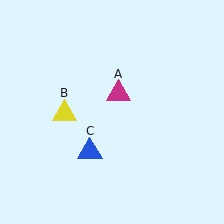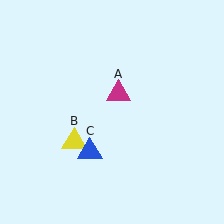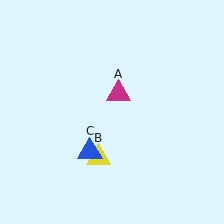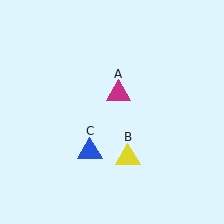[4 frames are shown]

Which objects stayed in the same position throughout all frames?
Magenta triangle (object A) and blue triangle (object C) remained stationary.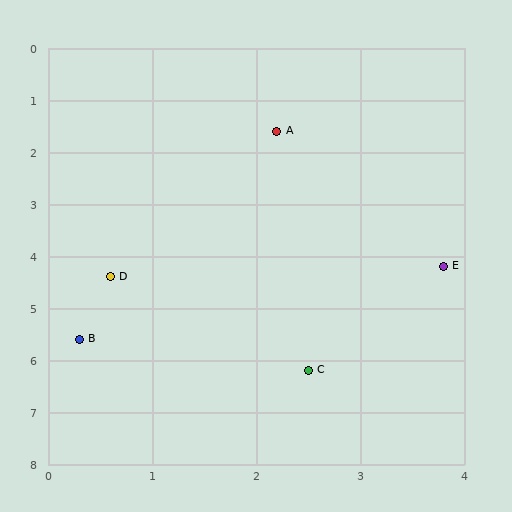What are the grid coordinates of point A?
Point A is at approximately (2.2, 1.6).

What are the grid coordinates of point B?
Point B is at approximately (0.3, 5.6).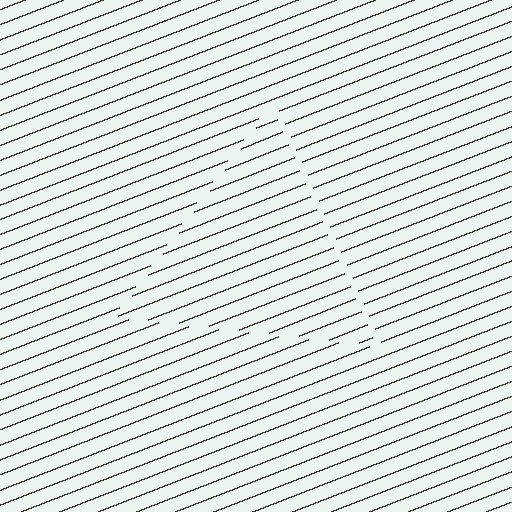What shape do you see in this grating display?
An illusory triangle. The interior of the shape contains the same grating, shifted by half a period — the contour is defined by the phase discontinuity where line-ends from the inner and outer gratings abut.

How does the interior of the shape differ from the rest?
The interior of the shape contains the same grating, shifted by half a period — the contour is defined by the phase discontinuity where line-ends from the inner and outer gratings abut.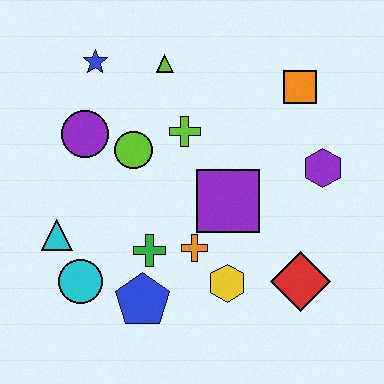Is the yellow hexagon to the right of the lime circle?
Yes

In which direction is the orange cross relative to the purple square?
The orange cross is below the purple square.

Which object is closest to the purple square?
The orange cross is closest to the purple square.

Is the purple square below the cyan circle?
No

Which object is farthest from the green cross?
The orange square is farthest from the green cross.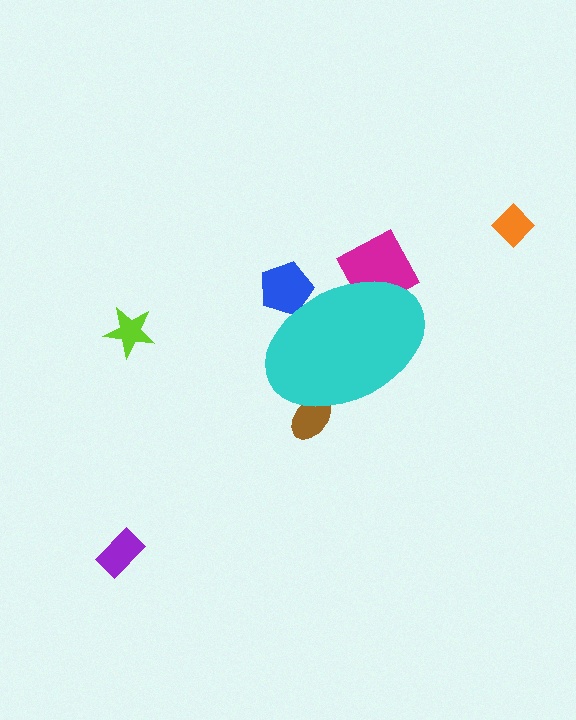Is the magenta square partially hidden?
Yes, the magenta square is partially hidden behind the cyan ellipse.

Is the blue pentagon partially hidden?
Yes, the blue pentagon is partially hidden behind the cyan ellipse.